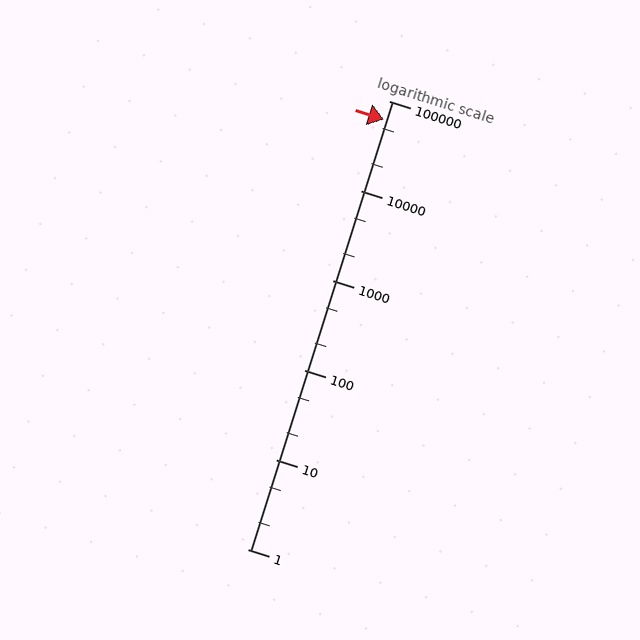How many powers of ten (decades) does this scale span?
The scale spans 5 decades, from 1 to 100000.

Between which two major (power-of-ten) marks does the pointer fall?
The pointer is between 10000 and 100000.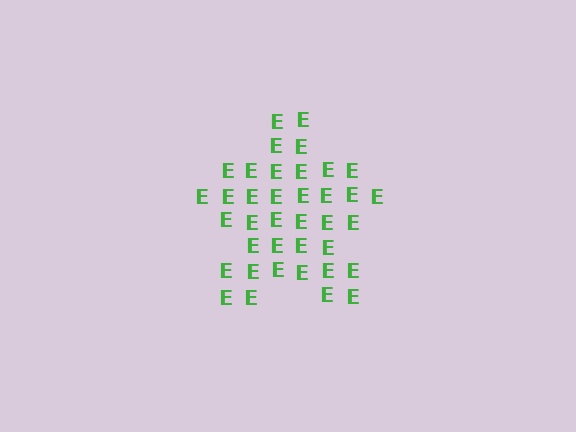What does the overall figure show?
The overall figure shows a star.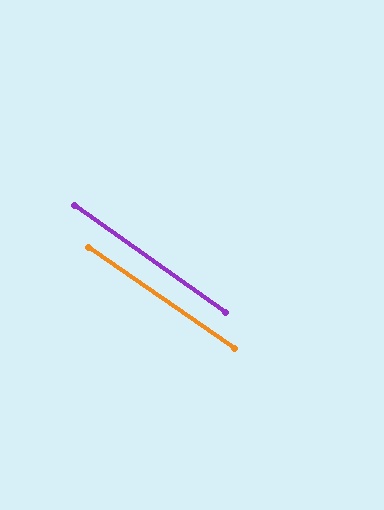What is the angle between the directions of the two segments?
Approximately 1 degree.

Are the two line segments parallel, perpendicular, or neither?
Parallel — their directions differ by only 0.8°.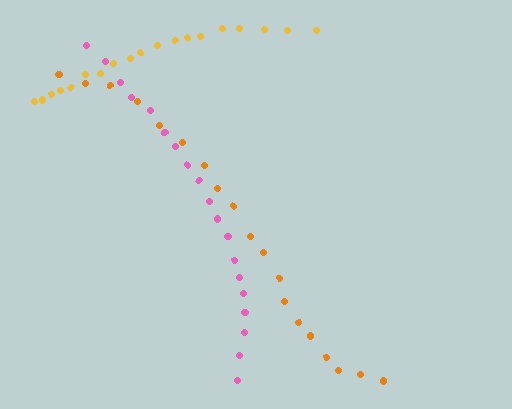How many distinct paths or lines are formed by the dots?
There are 3 distinct paths.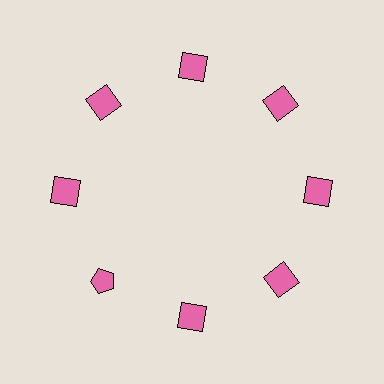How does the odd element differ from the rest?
It has a different shape: pentagon instead of square.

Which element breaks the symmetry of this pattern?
The pink pentagon at roughly the 8 o'clock position breaks the symmetry. All other shapes are pink squares.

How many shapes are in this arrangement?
There are 8 shapes arranged in a ring pattern.